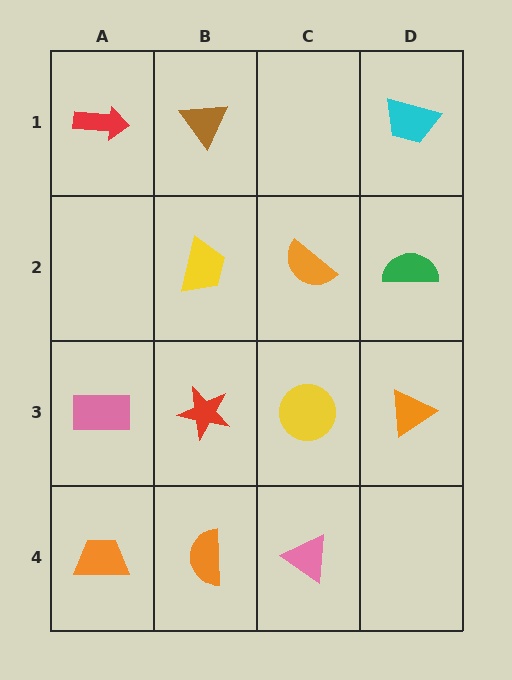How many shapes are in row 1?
3 shapes.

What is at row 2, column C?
An orange semicircle.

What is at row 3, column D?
An orange triangle.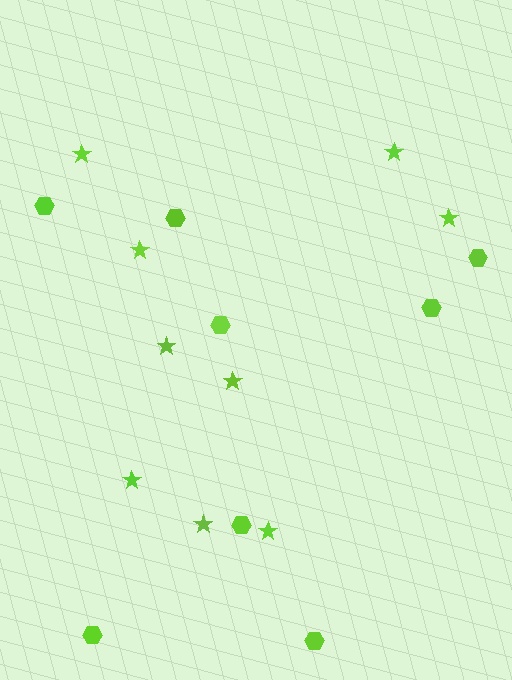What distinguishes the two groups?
There are 2 groups: one group of hexagons (8) and one group of stars (9).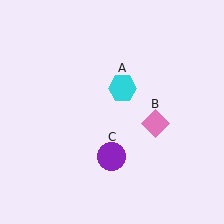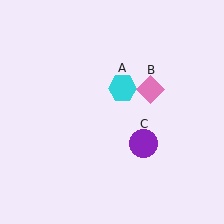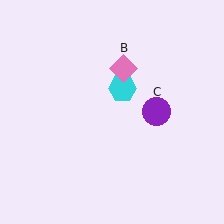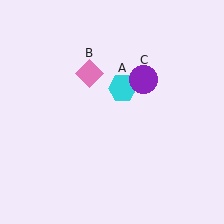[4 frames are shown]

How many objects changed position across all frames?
2 objects changed position: pink diamond (object B), purple circle (object C).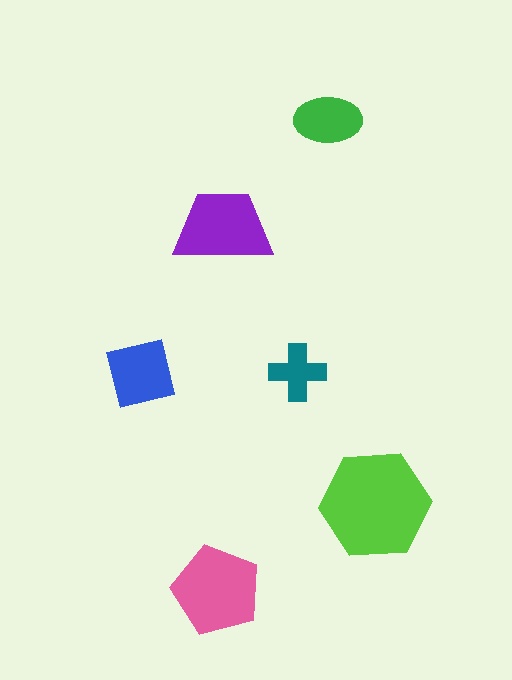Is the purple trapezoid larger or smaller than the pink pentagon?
Smaller.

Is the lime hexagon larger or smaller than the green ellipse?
Larger.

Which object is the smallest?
The teal cross.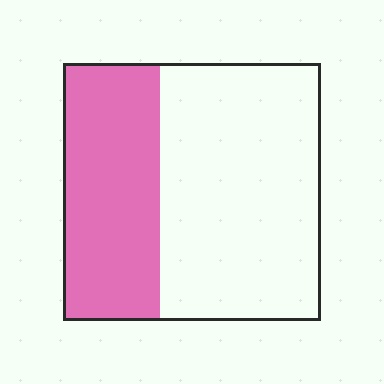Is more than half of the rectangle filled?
No.